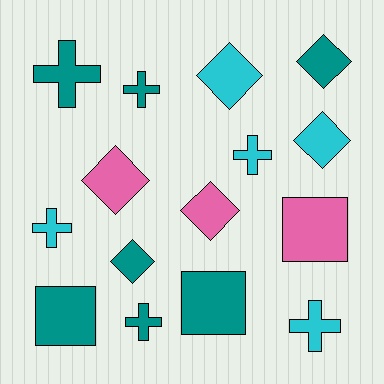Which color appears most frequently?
Teal, with 7 objects.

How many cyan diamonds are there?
There are 2 cyan diamonds.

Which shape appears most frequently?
Cross, with 6 objects.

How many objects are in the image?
There are 15 objects.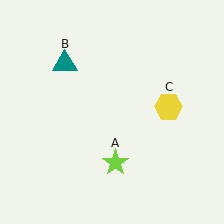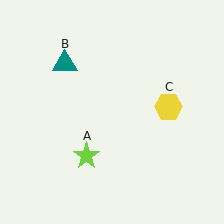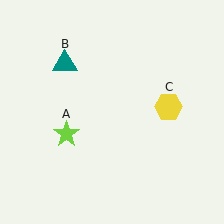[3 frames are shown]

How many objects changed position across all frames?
1 object changed position: lime star (object A).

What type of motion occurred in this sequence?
The lime star (object A) rotated clockwise around the center of the scene.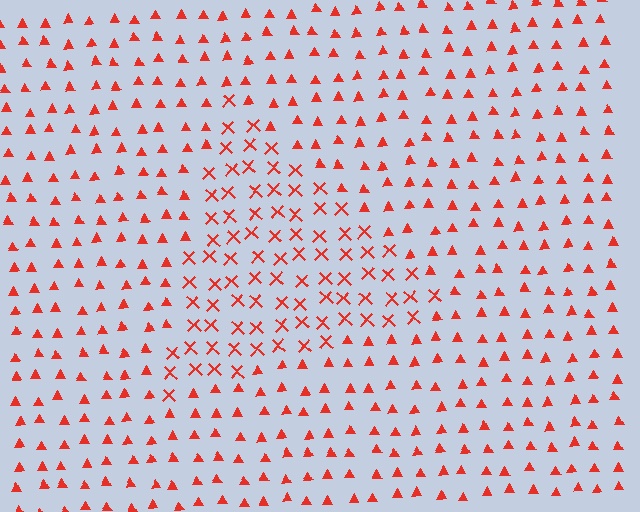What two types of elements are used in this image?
The image uses X marks inside the triangle region and triangles outside it.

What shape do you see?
I see a triangle.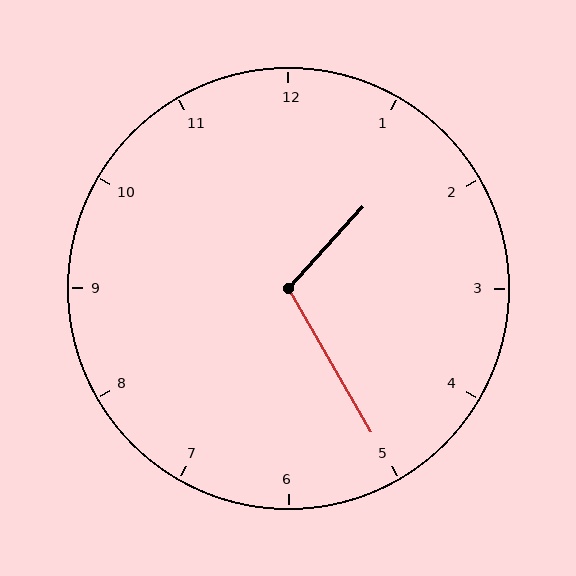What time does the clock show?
1:25.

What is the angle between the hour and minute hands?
Approximately 108 degrees.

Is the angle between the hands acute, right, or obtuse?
It is obtuse.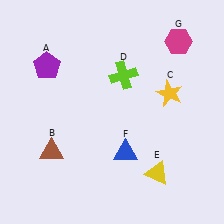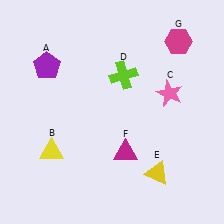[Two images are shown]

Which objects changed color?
B changed from brown to yellow. C changed from yellow to pink. F changed from blue to magenta.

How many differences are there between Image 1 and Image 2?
There are 3 differences between the two images.